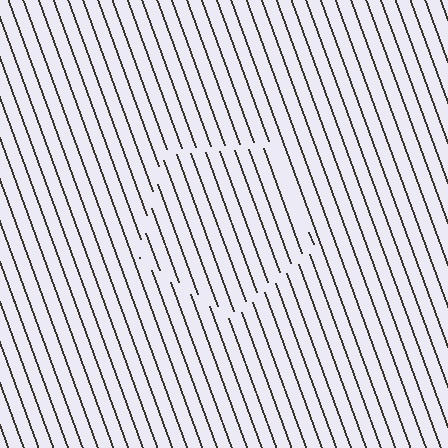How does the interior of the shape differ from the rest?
The interior of the shape contains the same grating, shifted by half a period — the contour is defined by the phase discontinuity where line-ends from the inner and outer gratings abut.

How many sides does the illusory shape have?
5 sides — the line-ends trace a pentagon.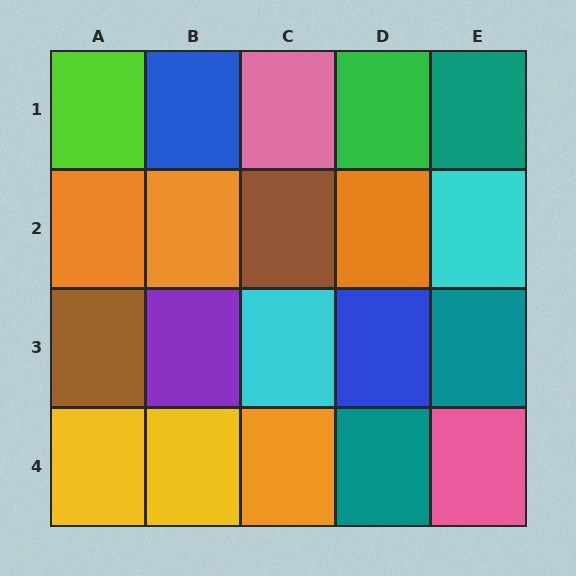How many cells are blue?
2 cells are blue.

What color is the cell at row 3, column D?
Blue.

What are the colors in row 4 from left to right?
Yellow, yellow, orange, teal, pink.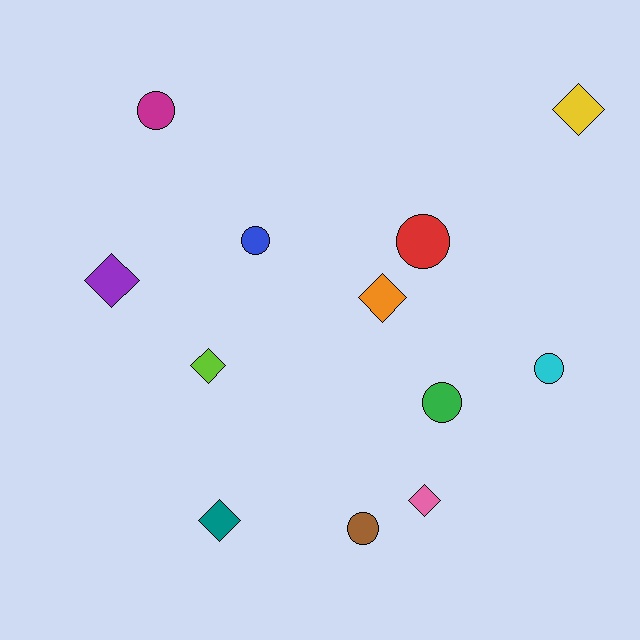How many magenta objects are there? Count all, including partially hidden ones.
There is 1 magenta object.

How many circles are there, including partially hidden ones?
There are 6 circles.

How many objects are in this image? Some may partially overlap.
There are 12 objects.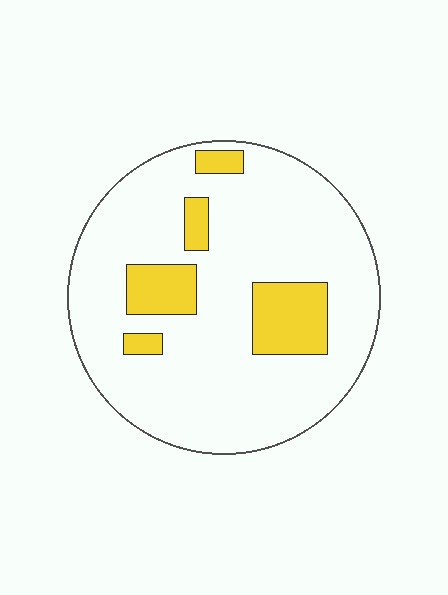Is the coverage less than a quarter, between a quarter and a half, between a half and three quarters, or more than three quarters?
Less than a quarter.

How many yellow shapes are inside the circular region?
5.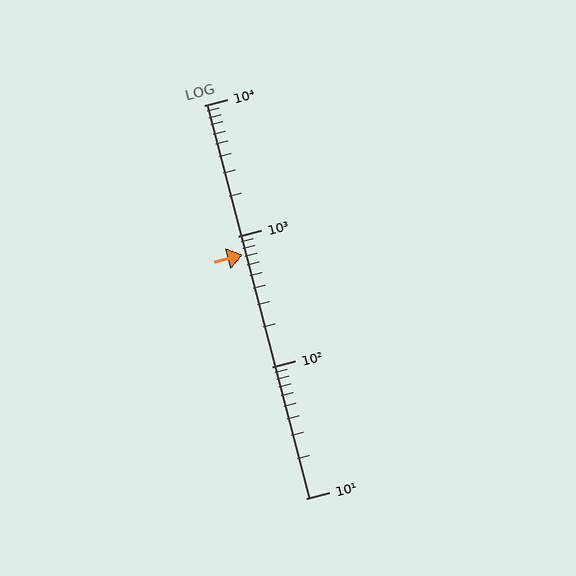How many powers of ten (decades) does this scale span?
The scale spans 3 decades, from 10 to 10000.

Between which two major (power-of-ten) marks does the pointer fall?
The pointer is between 100 and 1000.